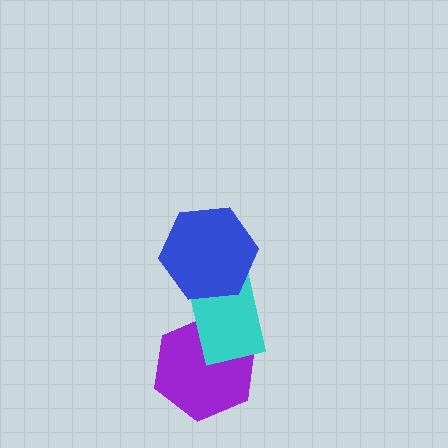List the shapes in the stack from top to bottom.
From top to bottom: the blue hexagon, the cyan rectangle, the purple hexagon.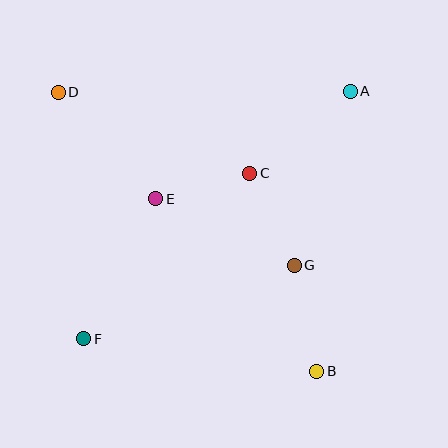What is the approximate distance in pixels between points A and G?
The distance between A and G is approximately 183 pixels.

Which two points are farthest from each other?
Points B and D are farthest from each other.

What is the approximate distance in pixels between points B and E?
The distance between B and E is approximately 236 pixels.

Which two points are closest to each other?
Points C and E are closest to each other.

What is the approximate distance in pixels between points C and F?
The distance between C and F is approximately 234 pixels.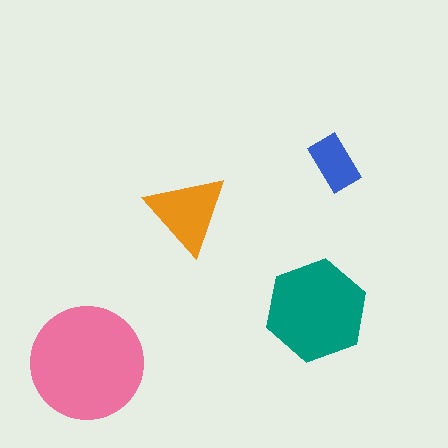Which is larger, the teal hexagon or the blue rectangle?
The teal hexagon.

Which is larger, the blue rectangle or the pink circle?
The pink circle.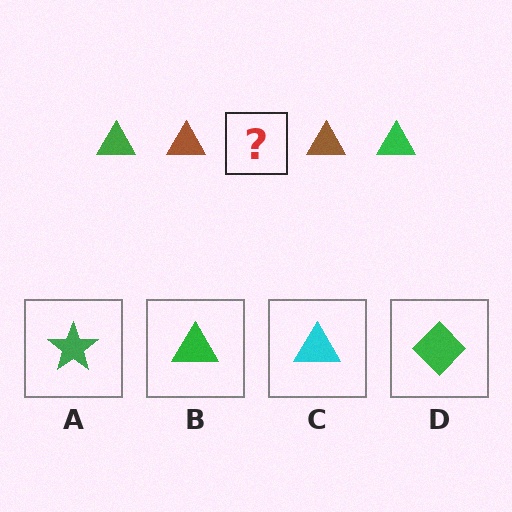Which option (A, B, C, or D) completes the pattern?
B.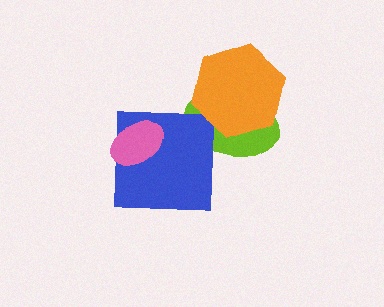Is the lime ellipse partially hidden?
Yes, it is partially covered by another shape.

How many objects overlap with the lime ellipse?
2 objects overlap with the lime ellipse.